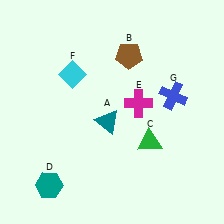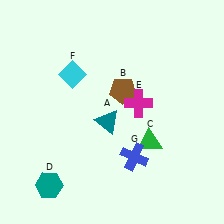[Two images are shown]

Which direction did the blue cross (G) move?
The blue cross (G) moved down.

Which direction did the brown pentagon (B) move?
The brown pentagon (B) moved down.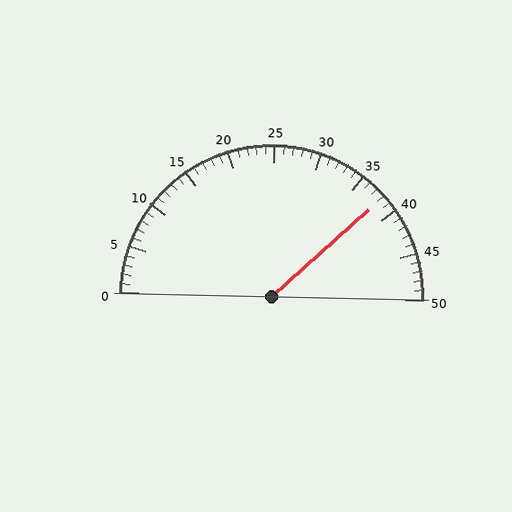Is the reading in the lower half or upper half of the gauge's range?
The reading is in the upper half of the range (0 to 50).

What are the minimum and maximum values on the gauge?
The gauge ranges from 0 to 50.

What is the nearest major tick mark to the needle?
The nearest major tick mark is 40.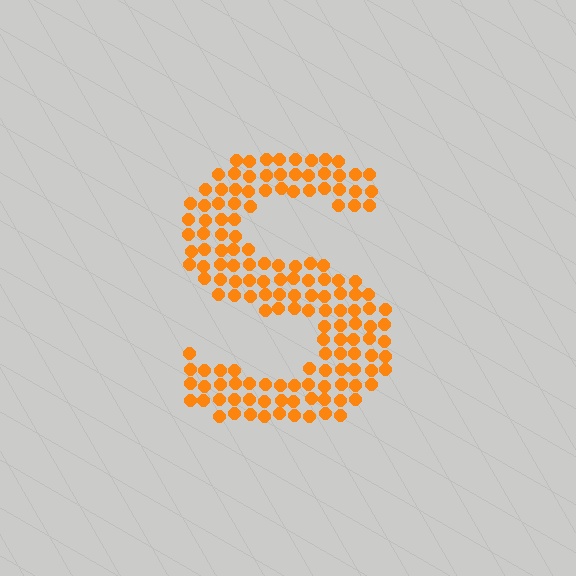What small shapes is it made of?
It is made of small circles.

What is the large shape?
The large shape is the letter S.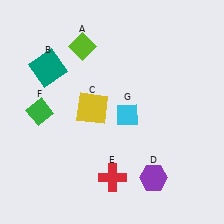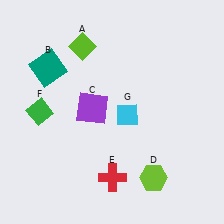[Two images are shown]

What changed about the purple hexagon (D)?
In Image 1, D is purple. In Image 2, it changed to lime.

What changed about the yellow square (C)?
In Image 1, C is yellow. In Image 2, it changed to purple.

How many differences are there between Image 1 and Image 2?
There are 2 differences between the two images.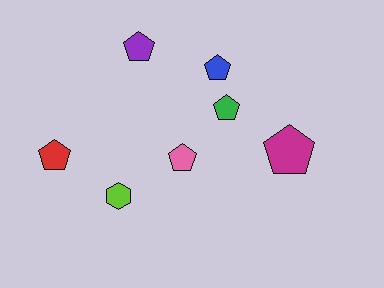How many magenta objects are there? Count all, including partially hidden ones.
There is 1 magenta object.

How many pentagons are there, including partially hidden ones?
There are 6 pentagons.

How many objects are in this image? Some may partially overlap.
There are 7 objects.